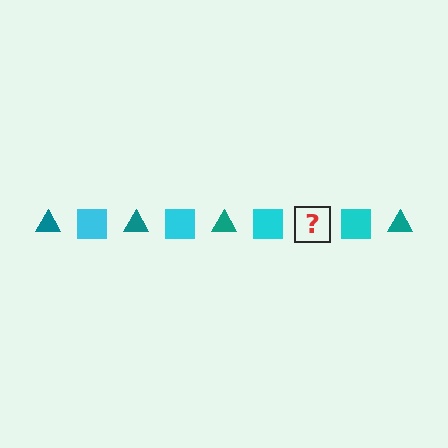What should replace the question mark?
The question mark should be replaced with a teal triangle.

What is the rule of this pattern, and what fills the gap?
The rule is that the pattern alternates between teal triangle and cyan square. The gap should be filled with a teal triangle.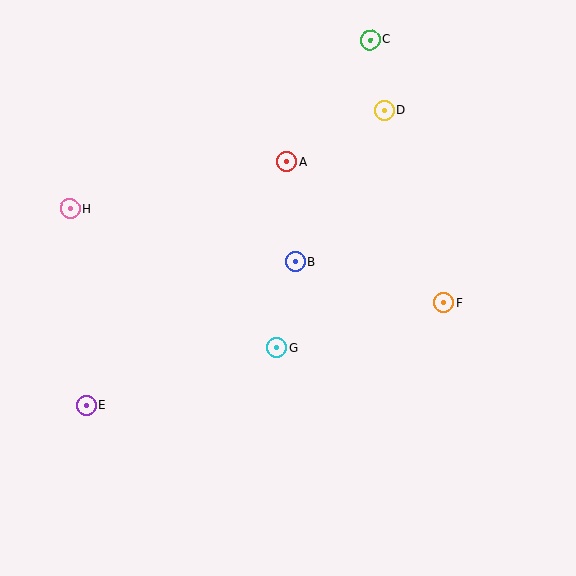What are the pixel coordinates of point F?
Point F is at (444, 303).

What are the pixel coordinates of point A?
Point A is at (287, 162).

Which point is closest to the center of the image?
Point B at (295, 262) is closest to the center.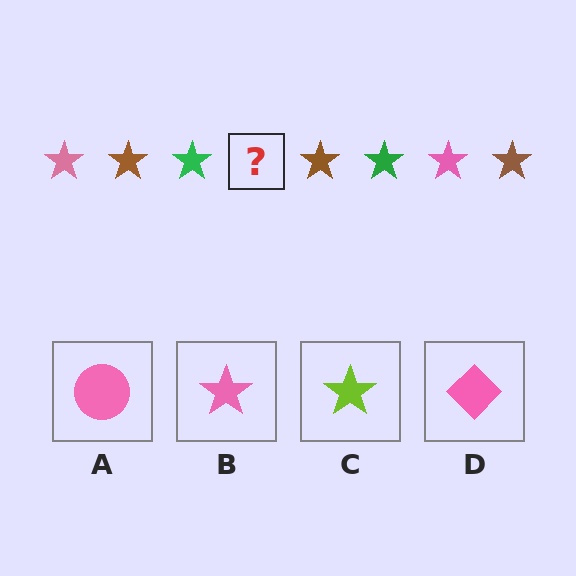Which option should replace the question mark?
Option B.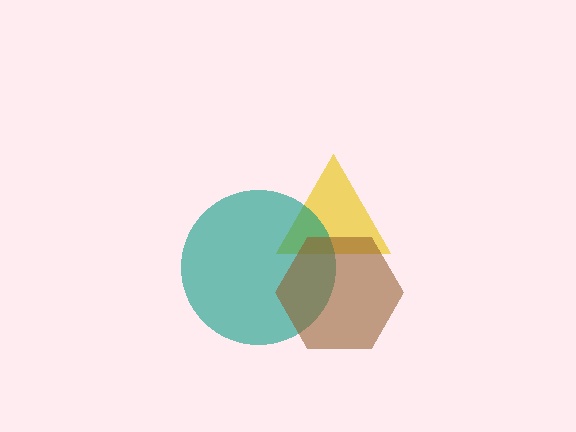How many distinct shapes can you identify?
There are 3 distinct shapes: a yellow triangle, a teal circle, a brown hexagon.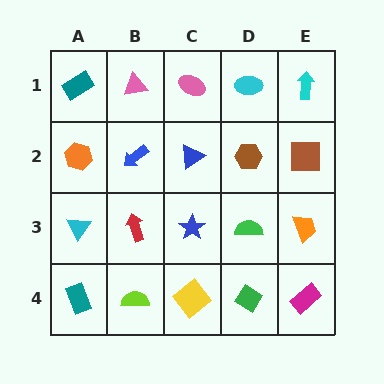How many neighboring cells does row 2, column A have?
3.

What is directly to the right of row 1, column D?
A cyan arrow.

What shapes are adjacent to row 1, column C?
A blue triangle (row 2, column C), a pink triangle (row 1, column B), a cyan ellipse (row 1, column D).